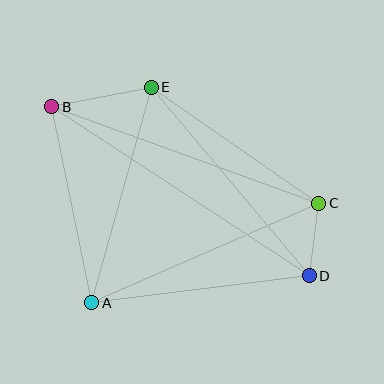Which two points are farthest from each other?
Points B and D are farthest from each other.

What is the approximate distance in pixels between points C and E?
The distance between C and E is approximately 204 pixels.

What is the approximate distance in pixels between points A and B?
The distance between A and B is approximately 200 pixels.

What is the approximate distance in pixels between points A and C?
The distance between A and C is approximately 248 pixels.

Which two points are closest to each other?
Points C and D are closest to each other.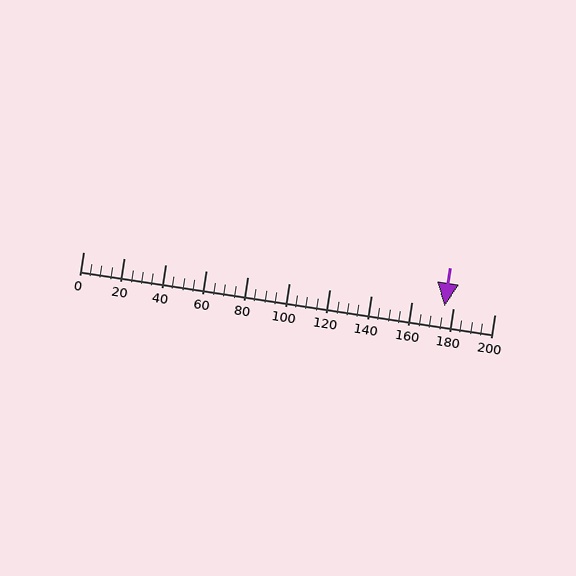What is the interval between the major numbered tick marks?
The major tick marks are spaced 20 units apart.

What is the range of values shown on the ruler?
The ruler shows values from 0 to 200.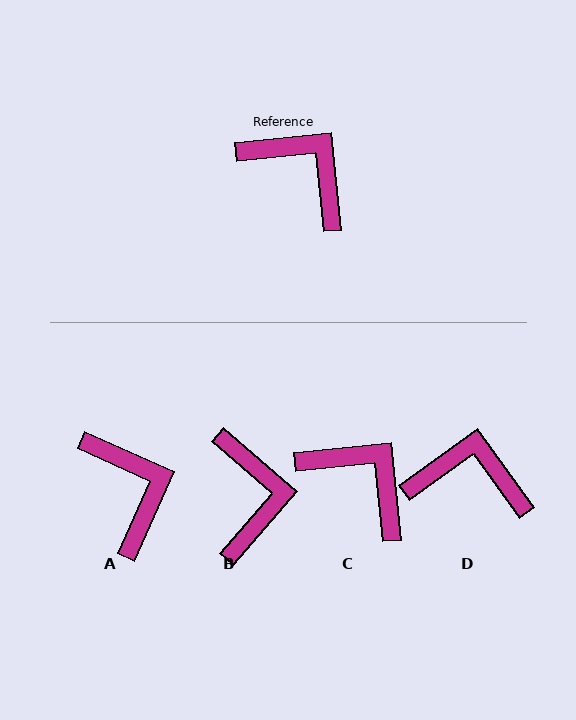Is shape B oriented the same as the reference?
No, it is off by about 47 degrees.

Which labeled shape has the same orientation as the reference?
C.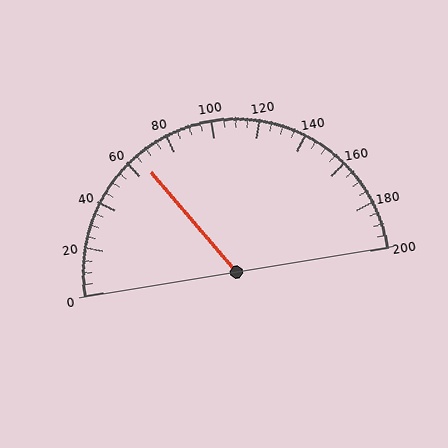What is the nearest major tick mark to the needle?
The nearest major tick mark is 60.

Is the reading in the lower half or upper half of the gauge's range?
The reading is in the lower half of the range (0 to 200).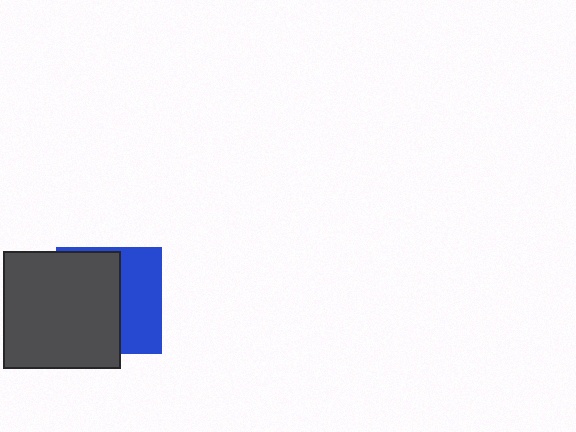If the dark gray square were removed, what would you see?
You would see the complete blue square.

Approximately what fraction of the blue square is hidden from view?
Roughly 60% of the blue square is hidden behind the dark gray square.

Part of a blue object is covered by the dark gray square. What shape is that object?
It is a square.